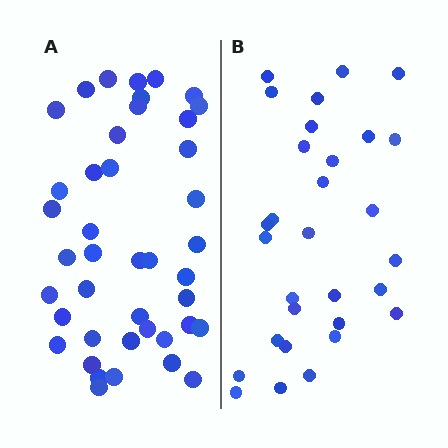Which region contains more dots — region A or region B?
Region A (the left region) has more dots.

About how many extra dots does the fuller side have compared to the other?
Region A has roughly 12 or so more dots than region B.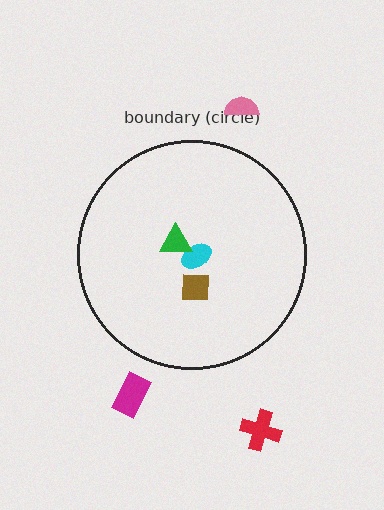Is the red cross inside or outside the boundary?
Outside.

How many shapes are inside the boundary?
3 inside, 3 outside.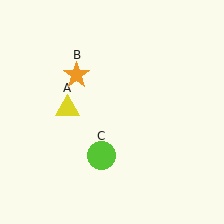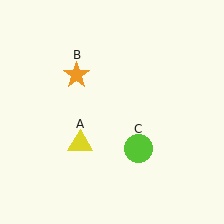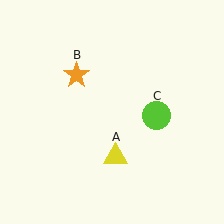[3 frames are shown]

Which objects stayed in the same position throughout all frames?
Orange star (object B) remained stationary.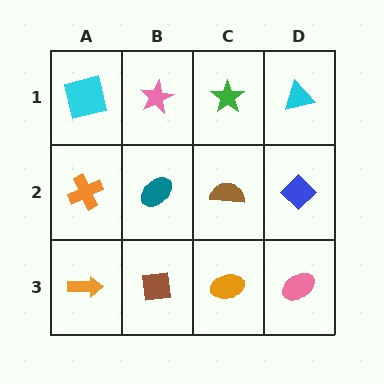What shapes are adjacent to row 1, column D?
A blue diamond (row 2, column D), a green star (row 1, column C).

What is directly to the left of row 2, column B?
An orange cross.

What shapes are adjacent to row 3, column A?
An orange cross (row 2, column A), a brown square (row 3, column B).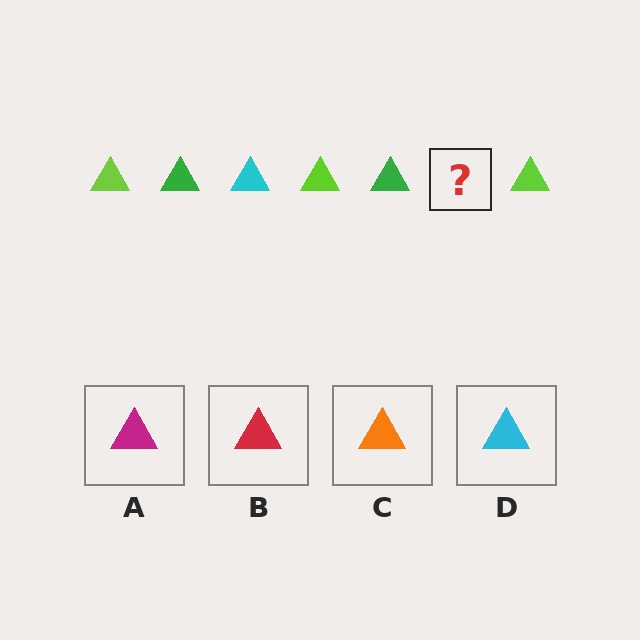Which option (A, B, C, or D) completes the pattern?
D.